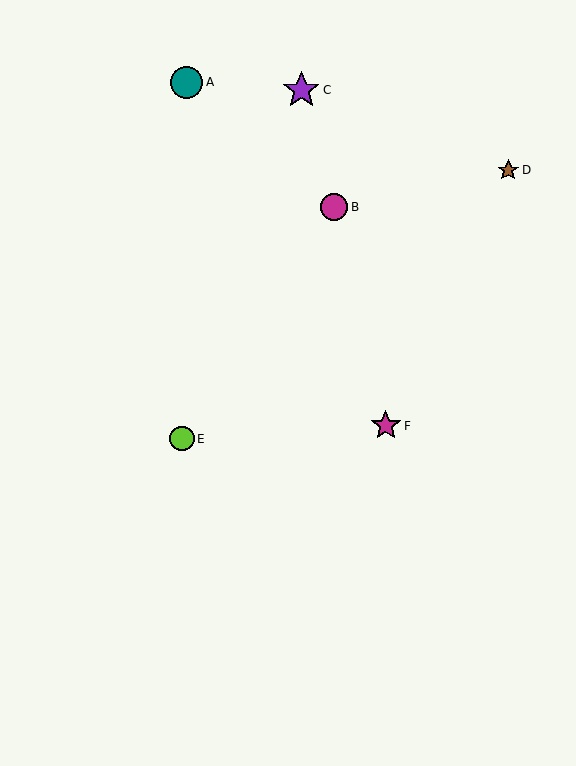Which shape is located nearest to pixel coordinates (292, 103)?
The purple star (labeled C) at (301, 90) is nearest to that location.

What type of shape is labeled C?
Shape C is a purple star.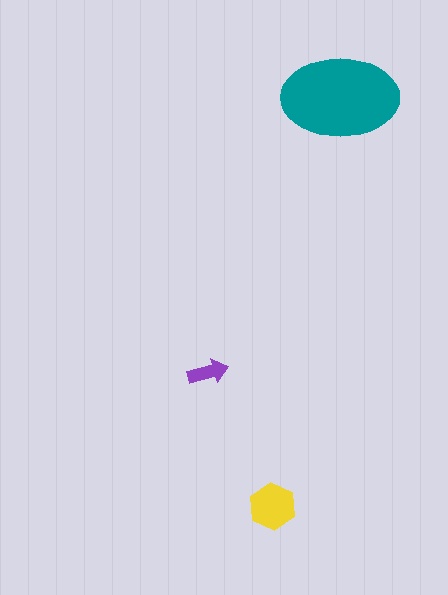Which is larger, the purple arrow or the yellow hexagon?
The yellow hexagon.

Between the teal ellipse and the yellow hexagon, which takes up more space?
The teal ellipse.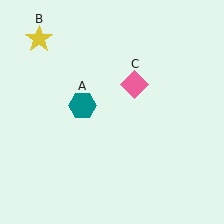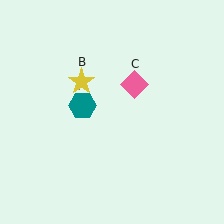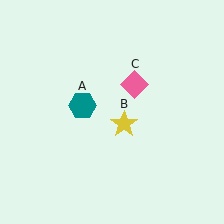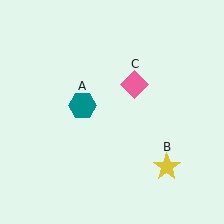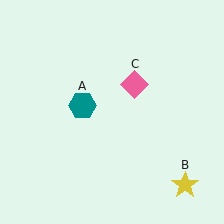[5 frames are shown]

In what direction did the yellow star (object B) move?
The yellow star (object B) moved down and to the right.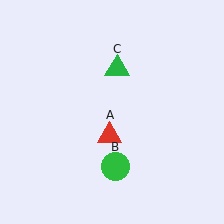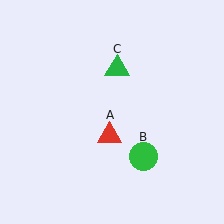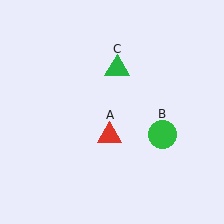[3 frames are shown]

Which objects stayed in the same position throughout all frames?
Red triangle (object A) and green triangle (object C) remained stationary.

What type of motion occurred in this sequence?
The green circle (object B) rotated counterclockwise around the center of the scene.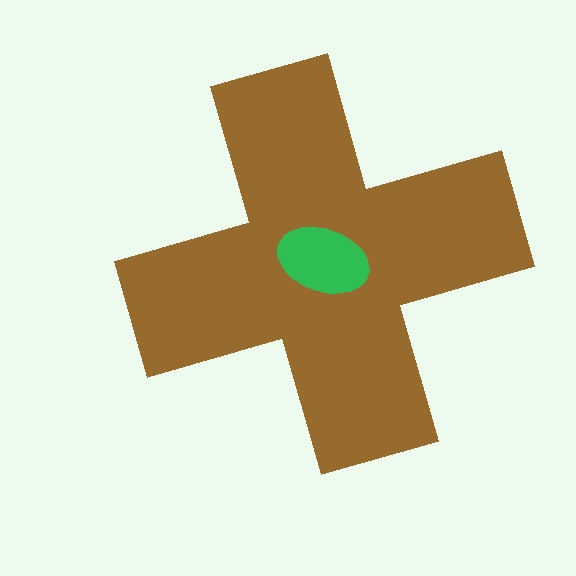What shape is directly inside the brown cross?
The green ellipse.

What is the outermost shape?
The brown cross.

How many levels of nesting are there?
2.